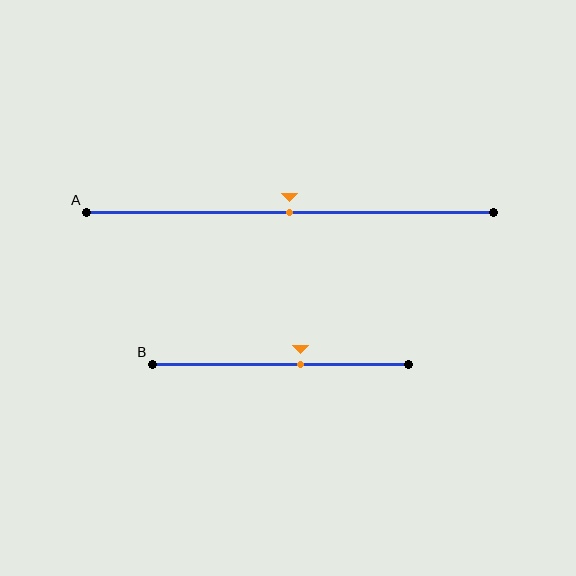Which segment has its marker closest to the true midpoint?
Segment A has its marker closest to the true midpoint.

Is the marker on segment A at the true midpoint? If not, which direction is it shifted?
Yes, the marker on segment A is at the true midpoint.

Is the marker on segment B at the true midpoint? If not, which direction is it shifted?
No, the marker on segment B is shifted to the right by about 8% of the segment length.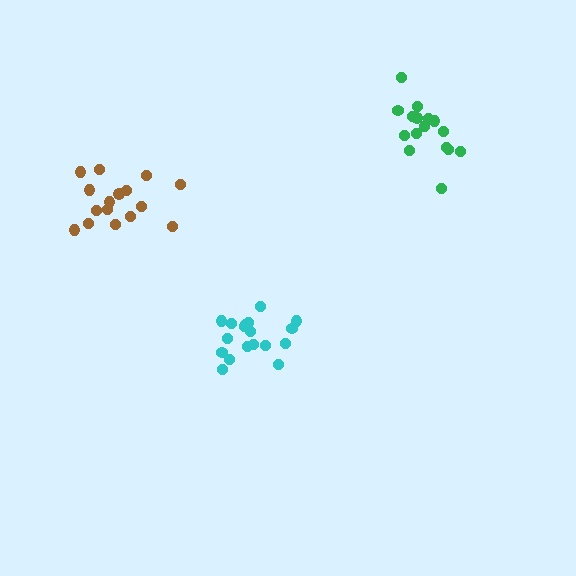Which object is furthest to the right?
The green cluster is rightmost.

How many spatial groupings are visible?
There are 3 spatial groupings.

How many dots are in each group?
Group 1: 16 dots, Group 2: 18 dots, Group 3: 16 dots (50 total).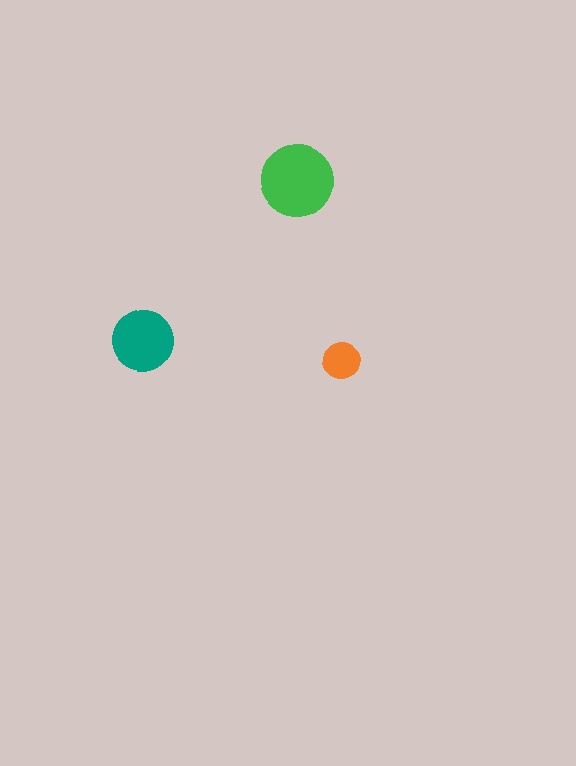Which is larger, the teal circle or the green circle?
The green one.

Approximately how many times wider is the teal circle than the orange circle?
About 1.5 times wider.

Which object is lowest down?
The orange circle is bottommost.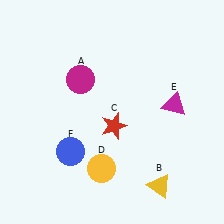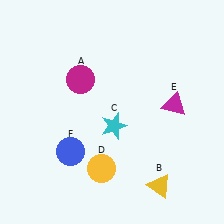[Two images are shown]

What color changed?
The star (C) changed from red in Image 1 to cyan in Image 2.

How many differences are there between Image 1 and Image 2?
There is 1 difference between the two images.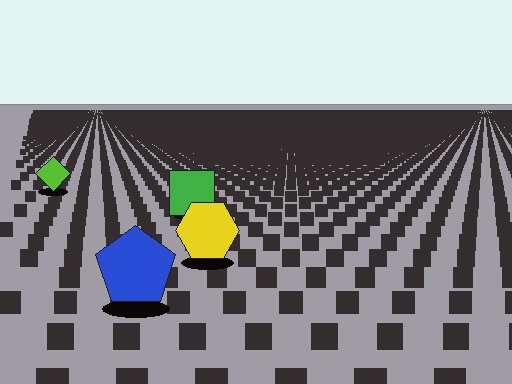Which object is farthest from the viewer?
The lime diamond is farthest from the viewer. It appears smaller and the ground texture around it is denser.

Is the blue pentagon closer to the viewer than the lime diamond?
Yes. The blue pentagon is closer — you can tell from the texture gradient: the ground texture is coarser near it.